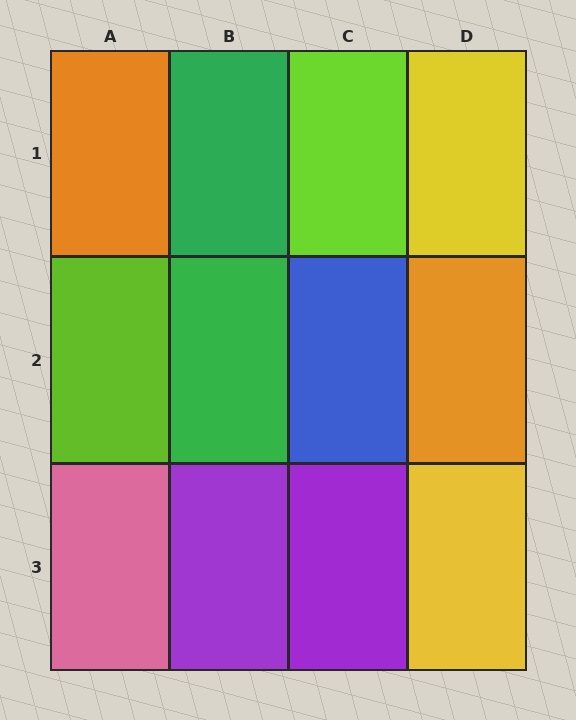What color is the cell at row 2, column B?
Green.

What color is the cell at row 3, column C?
Purple.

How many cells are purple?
2 cells are purple.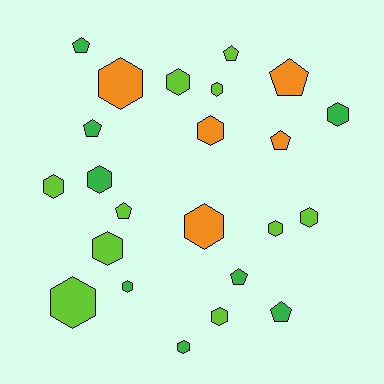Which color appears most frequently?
Lime, with 10 objects.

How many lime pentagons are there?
There are 2 lime pentagons.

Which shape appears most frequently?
Hexagon, with 15 objects.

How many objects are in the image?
There are 23 objects.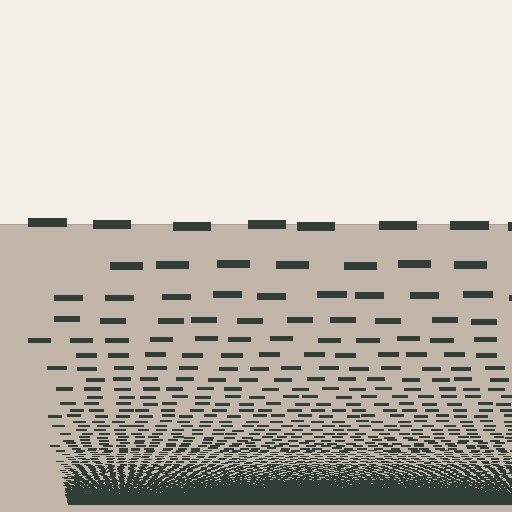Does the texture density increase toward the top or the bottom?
Density increases toward the bottom.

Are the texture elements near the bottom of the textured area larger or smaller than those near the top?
Smaller. The gradient is inverted — elements near the bottom are smaller and denser.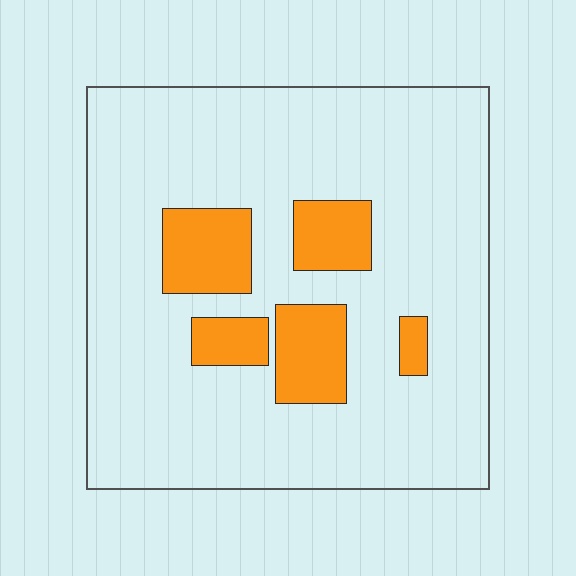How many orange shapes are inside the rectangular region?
5.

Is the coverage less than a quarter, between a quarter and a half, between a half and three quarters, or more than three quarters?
Less than a quarter.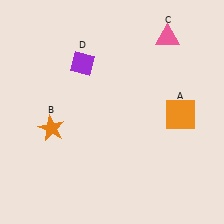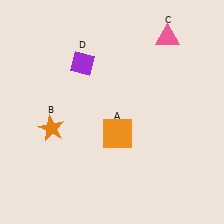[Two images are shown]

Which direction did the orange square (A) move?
The orange square (A) moved left.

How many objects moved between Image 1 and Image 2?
1 object moved between the two images.